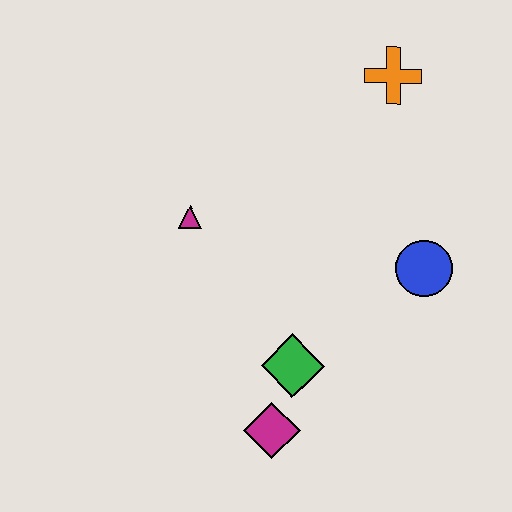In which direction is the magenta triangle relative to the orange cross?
The magenta triangle is to the left of the orange cross.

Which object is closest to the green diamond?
The magenta diamond is closest to the green diamond.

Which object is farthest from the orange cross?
The magenta diamond is farthest from the orange cross.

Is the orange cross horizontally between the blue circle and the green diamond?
Yes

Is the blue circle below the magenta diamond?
No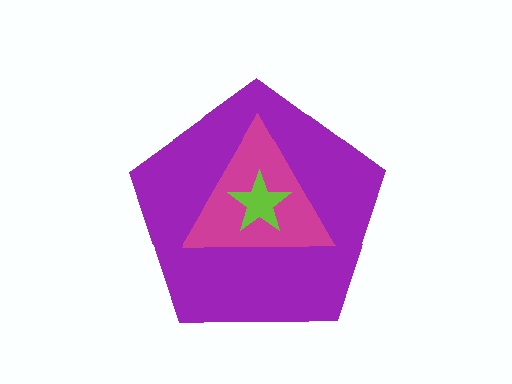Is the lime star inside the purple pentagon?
Yes.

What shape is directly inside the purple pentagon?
The magenta triangle.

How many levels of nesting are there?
3.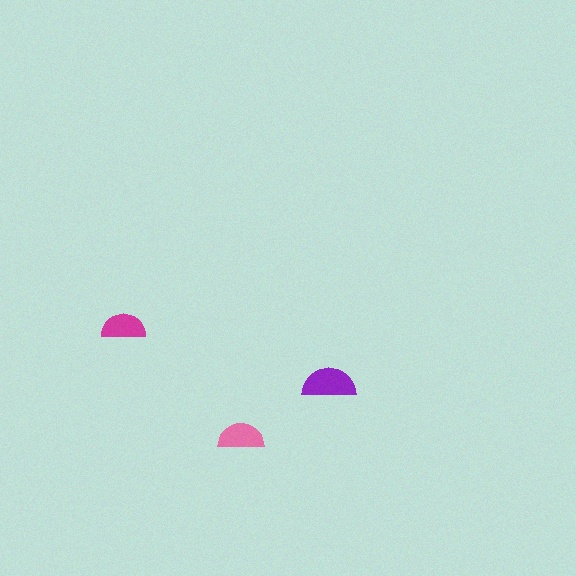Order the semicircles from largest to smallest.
the purple one, the pink one, the magenta one.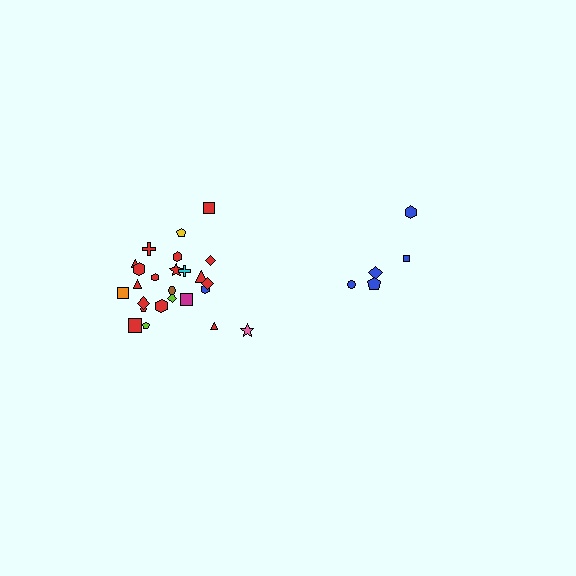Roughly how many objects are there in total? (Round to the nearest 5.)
Roughly 30 objects in total.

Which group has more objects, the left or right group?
The left group.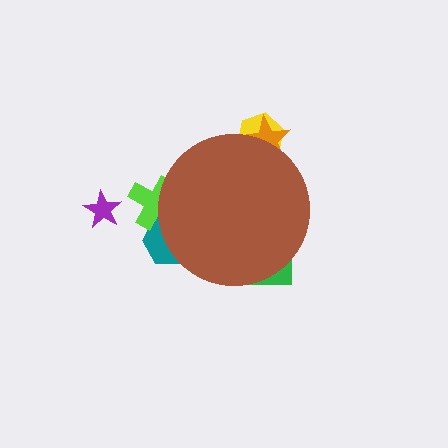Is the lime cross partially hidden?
Yes, the lime cross is partially hidden behind the brown circle.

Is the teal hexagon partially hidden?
Yes, the teal hexagon is partially hidden behind the brown circle.